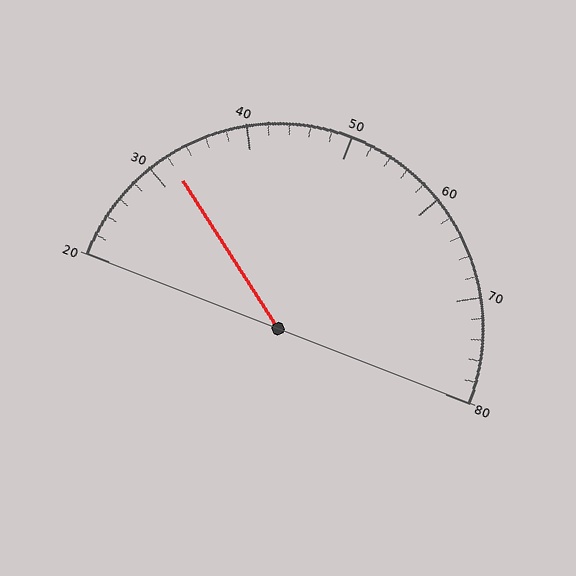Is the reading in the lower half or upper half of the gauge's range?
The reading is in the lower half of the range (20 to 80).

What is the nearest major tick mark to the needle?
The nearest major tick mark is 30.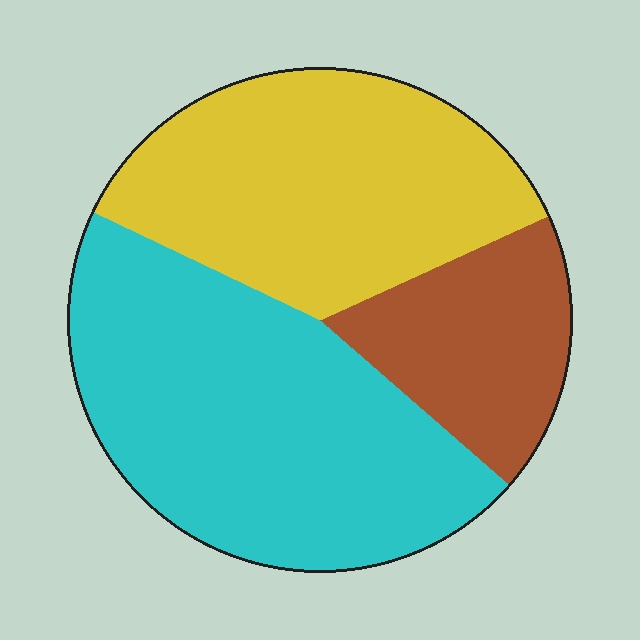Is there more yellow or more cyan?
Cyan.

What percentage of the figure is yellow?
Yellow takes up about three eighths (3/8) of the figure.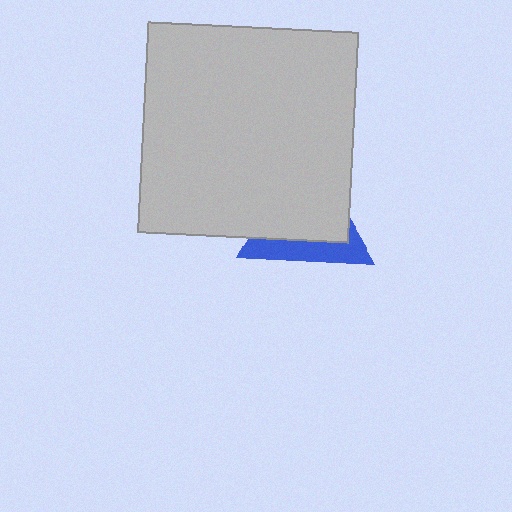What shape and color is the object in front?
The object in front is a light gray square.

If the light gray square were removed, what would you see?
You would see the complete blue triangle.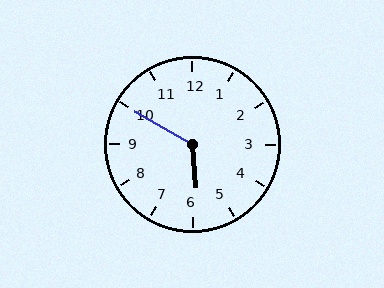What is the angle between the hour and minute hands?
Approximately 125 degrees.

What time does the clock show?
5:50.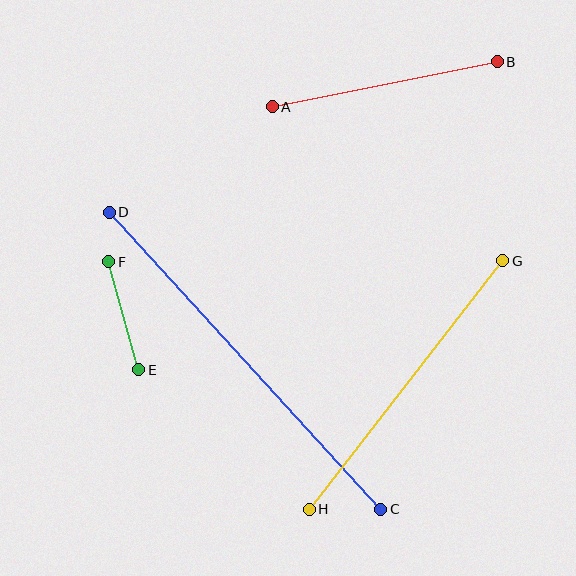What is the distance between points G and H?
The distance is approximately 315 pixels.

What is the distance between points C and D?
The distance is approximately 402 pixels.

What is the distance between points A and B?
The distance is approximately 230 pixels.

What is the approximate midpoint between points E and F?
The midpoint is at approximately (124, 316) pixels.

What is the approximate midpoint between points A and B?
The midpoint is at approximately (385, 84) pixels.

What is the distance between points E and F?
The distance is approximately 112 pixels.